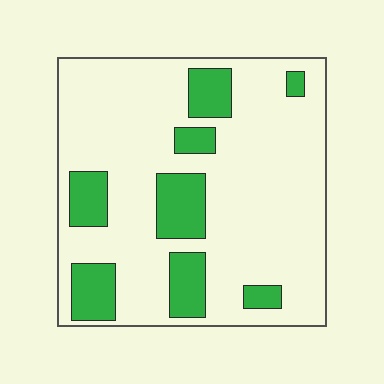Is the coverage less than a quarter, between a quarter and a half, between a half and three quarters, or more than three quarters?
Less than a quarter.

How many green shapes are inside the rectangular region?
8.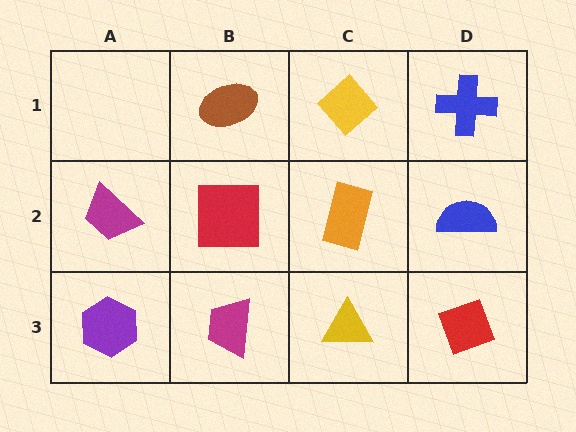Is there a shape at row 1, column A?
No, that cell is empty.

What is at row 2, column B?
A red square.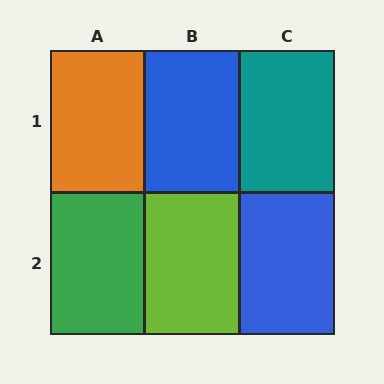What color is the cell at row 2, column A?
Green.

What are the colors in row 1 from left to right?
Orange, blue, teal.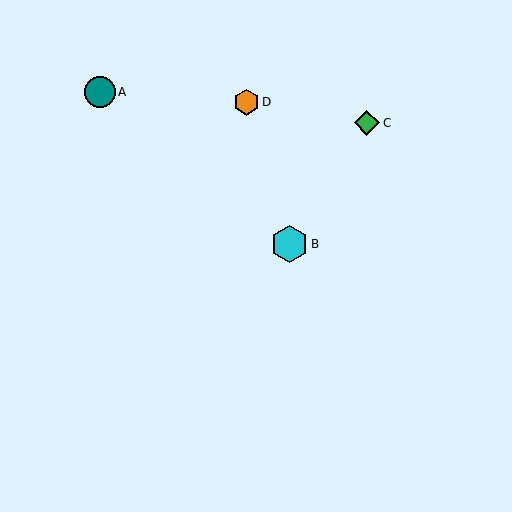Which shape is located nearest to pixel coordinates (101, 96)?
The teal circle (labeled A) at (100, 92) is nearest to that location.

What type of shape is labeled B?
Shape B is a cyan hexagon.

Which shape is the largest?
The cyan hexagon (labeled B) is the largest.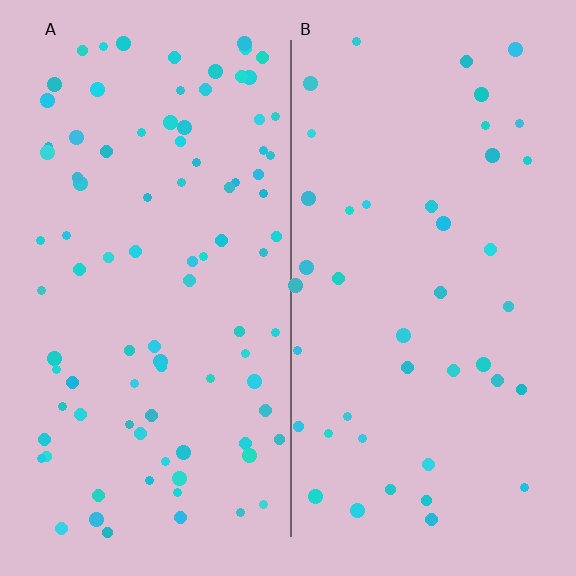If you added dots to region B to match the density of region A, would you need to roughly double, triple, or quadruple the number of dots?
Approximately double.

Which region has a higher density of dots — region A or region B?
A (the left).